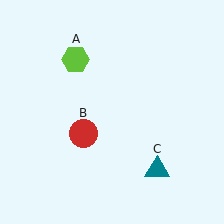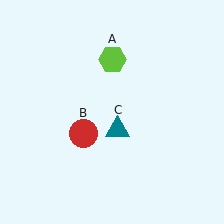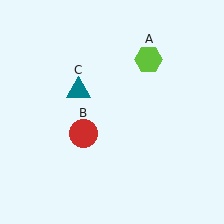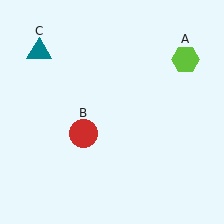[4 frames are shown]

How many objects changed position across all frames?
2 objects changed position: lime hexagon (object A), teal triangle (object C).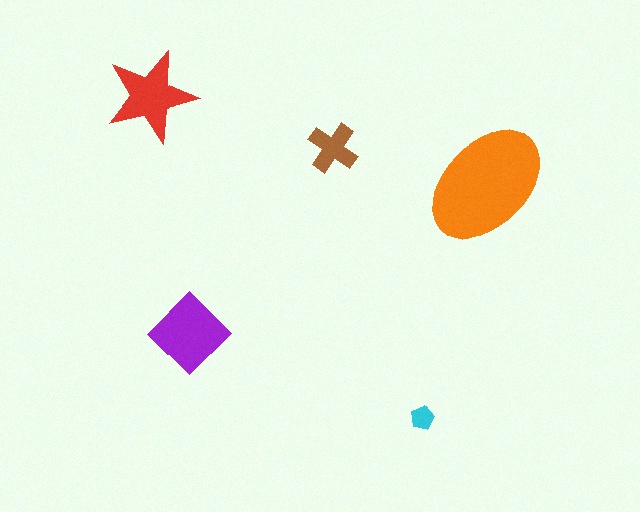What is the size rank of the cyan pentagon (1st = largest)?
5th.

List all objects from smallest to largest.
The cyan pentagon, the brown cross, the red star, the purple diamond, the orange ellipse.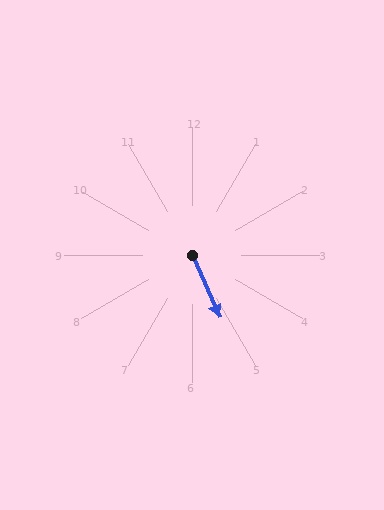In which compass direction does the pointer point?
Southeast.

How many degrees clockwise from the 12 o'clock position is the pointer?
Approximately 156 degrees.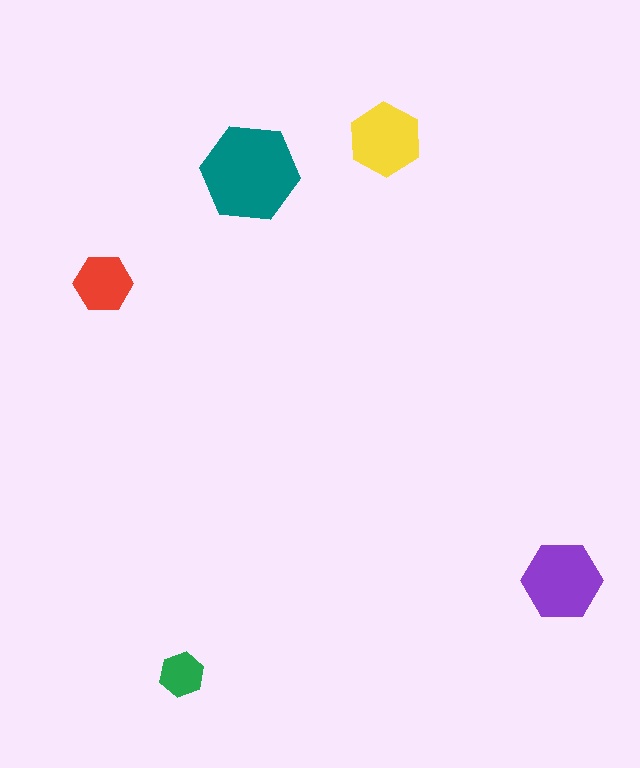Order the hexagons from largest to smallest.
the teal one, the purple one, the yellow one, the red one, the green one.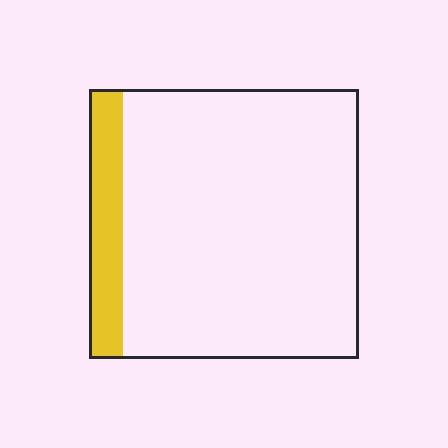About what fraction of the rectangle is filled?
About one eighth (1/8).